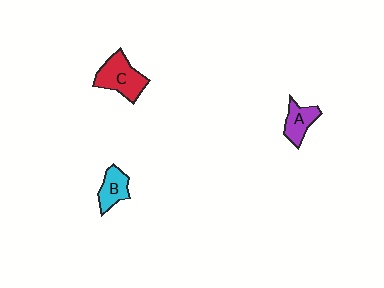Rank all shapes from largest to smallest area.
From largest to smallest: C (red), A (purple), B (cyan).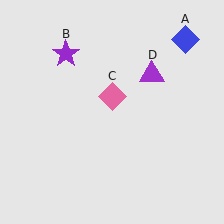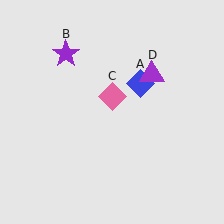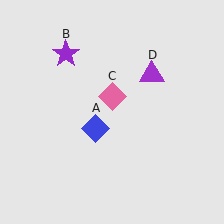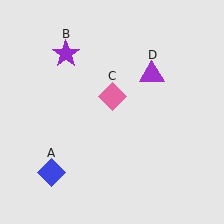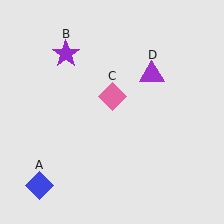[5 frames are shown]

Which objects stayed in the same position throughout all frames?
Purple star (object B) and pink diamond (object C) and purple triangle (object D) remained stationary.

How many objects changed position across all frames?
1 object changed position: blue diamond (object A).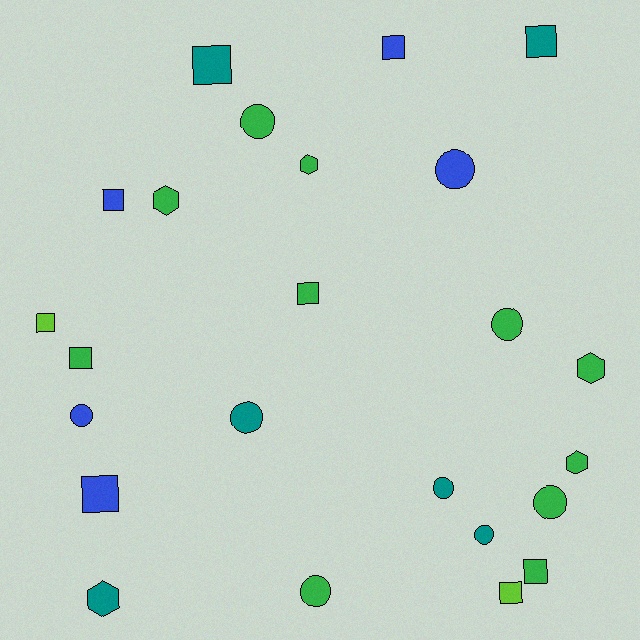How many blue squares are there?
There are 3 blue squares.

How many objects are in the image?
There are 24 objects.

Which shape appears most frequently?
Square, with 10 objects.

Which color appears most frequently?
Green, with 11 objects.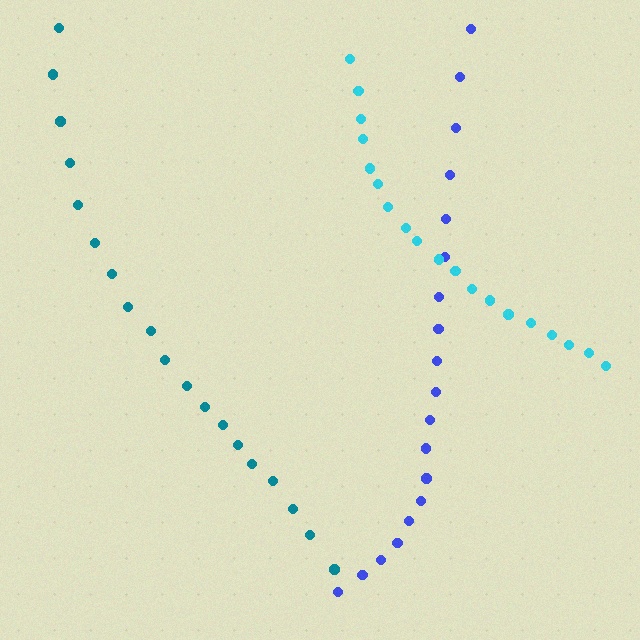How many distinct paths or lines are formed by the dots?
There are 3 distinct paths.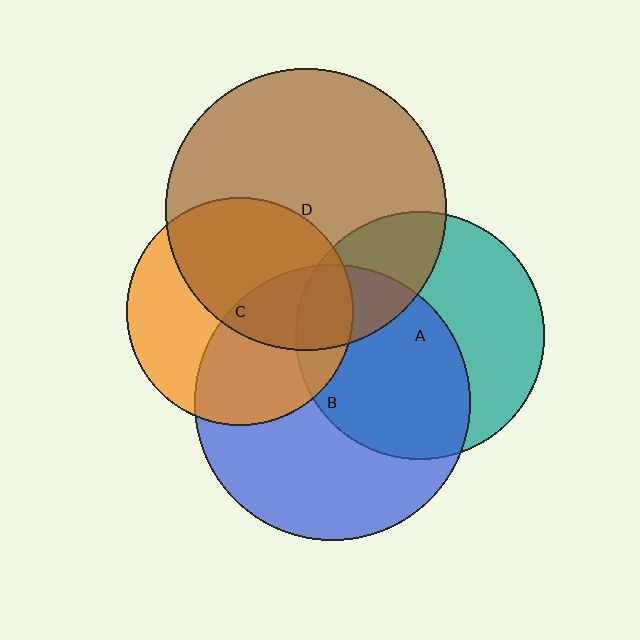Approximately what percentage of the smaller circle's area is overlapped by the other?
Approximately 30%.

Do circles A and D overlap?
Yes.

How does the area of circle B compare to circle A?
Approximately 1.2 times.